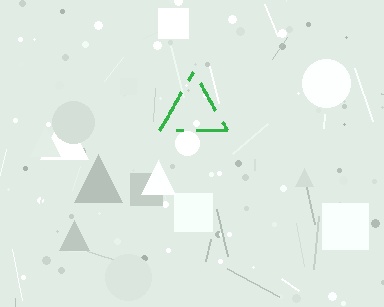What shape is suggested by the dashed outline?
The dashed outline suggests a triangle.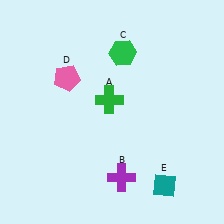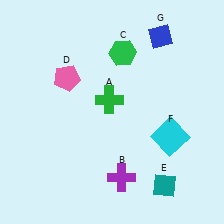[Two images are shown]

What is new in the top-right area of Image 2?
A blue diamond (G) was added in the top-right area of Image 2.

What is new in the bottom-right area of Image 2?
A cyan square (F) was added in the bottom-right area of Image 2.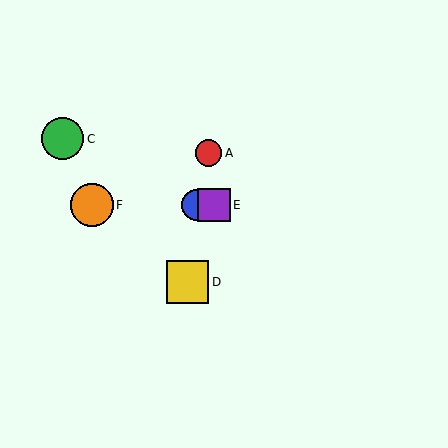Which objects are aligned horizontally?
Objects B, E, F are aligned horizontally.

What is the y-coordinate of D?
Object D is at y≈282.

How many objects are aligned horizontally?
3 objects (B, E, F) are aligned horizontally.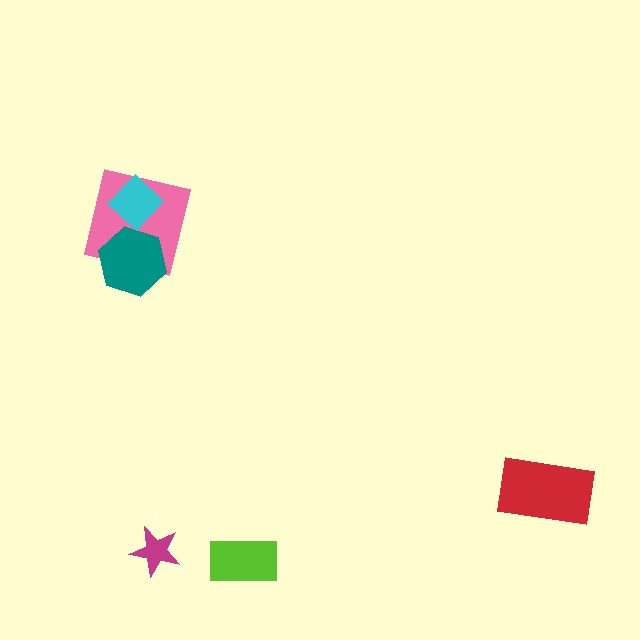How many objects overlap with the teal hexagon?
1 object overlaps with the teal hexagon.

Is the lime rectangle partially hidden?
No, no other shape covers it.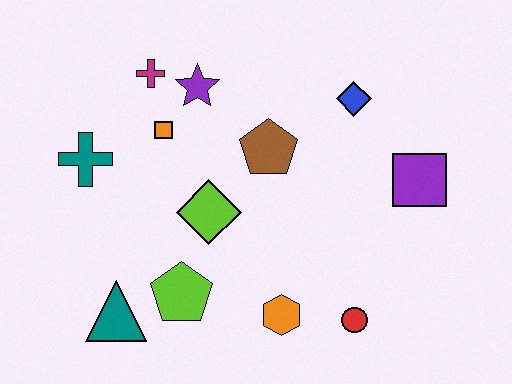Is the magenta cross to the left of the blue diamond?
Yes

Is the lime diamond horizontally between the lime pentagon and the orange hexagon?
Yes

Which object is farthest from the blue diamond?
The teal triangle is farthest from the blue diamond.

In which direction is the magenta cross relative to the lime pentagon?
The magenta cross is above the lime pentagon.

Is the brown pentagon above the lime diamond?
Yes